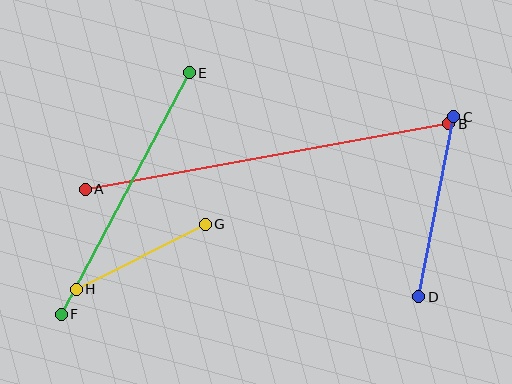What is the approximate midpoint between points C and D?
The midpoint is at approximately (436, 207) pixels.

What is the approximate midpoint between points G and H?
The midpoint is at approximately (141, 257) pixels.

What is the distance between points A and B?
The distance is approximately 369 pixels.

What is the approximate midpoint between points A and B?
The midpoint is at approximately (267, 157) pixels.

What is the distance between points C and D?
The distance is approximately 183 pixels.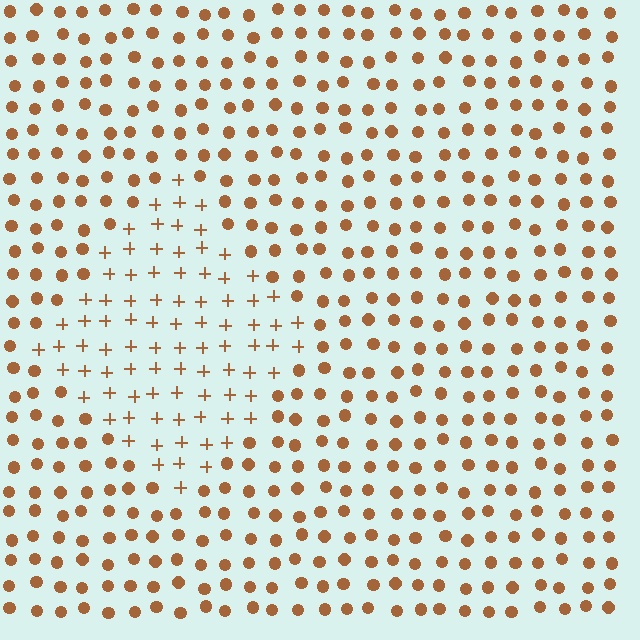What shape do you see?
I see a diamond.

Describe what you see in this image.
The image is filled with small brown elements arranged in a uniform grid. A diamond-shaped region contains plus signs, while the surrounding area contains circles. The boundary is defined purely by the change in element shape.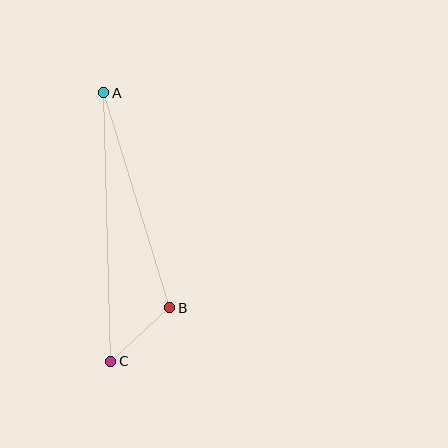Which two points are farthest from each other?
Points A and C are farthest from each other.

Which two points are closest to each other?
Points B and C are closest to each other.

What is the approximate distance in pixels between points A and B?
The distance between A and B is approximately 225 pixels.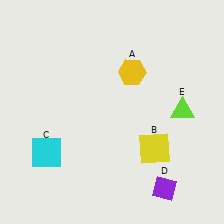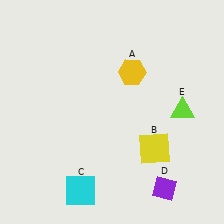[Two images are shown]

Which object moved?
The cyan square (C) moved down.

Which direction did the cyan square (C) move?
The cyan square (C) moved down.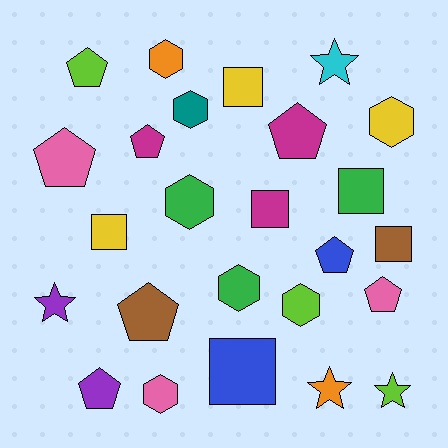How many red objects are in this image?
There are no red objects.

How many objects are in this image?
There are 25 objects.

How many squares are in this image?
There are 6 squares.